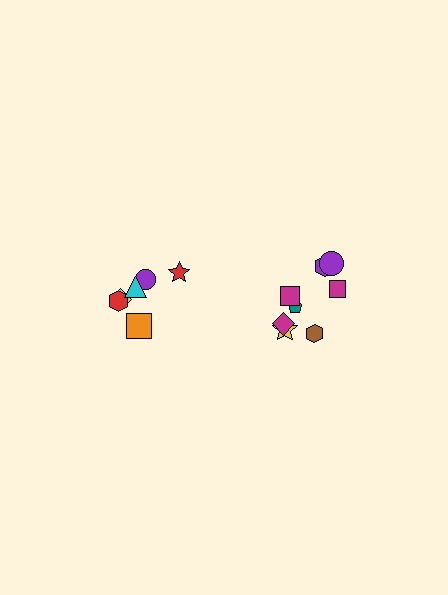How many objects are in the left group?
There are 6 objects.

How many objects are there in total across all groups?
There are 14 objects.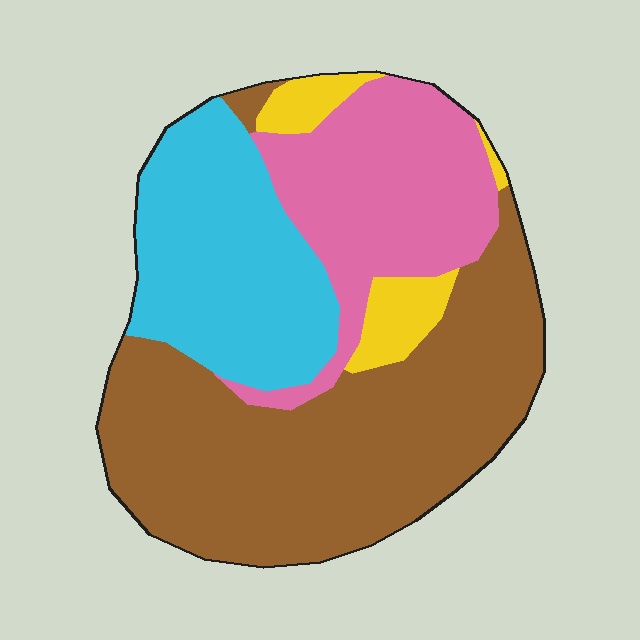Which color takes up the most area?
Brown, at roughly 45%.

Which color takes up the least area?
Yellow, at roughly 5%.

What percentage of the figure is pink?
Pink takes up between a sixth and a third of the figure.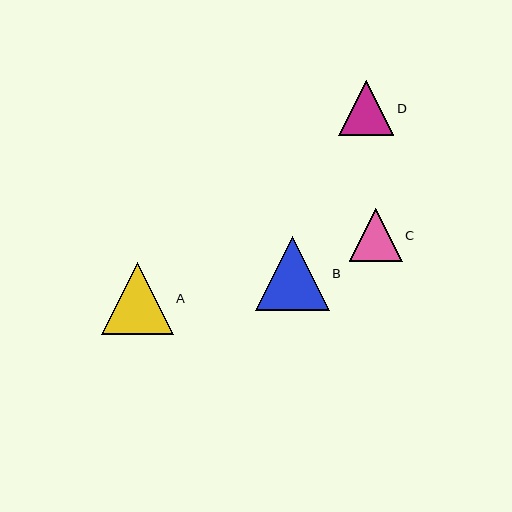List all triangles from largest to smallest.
From largest to smallest: B, A, D, C.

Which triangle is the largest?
Triangle B is the largest with a size of approximately 74 pixels.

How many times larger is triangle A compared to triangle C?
Triangle A is approximately 1.4 times the size of triangle C.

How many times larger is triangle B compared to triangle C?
Triangle B is approximately 1.4 times the size of triangle C.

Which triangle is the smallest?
Triangle C is the smallest with a size of approximately 53 pixels.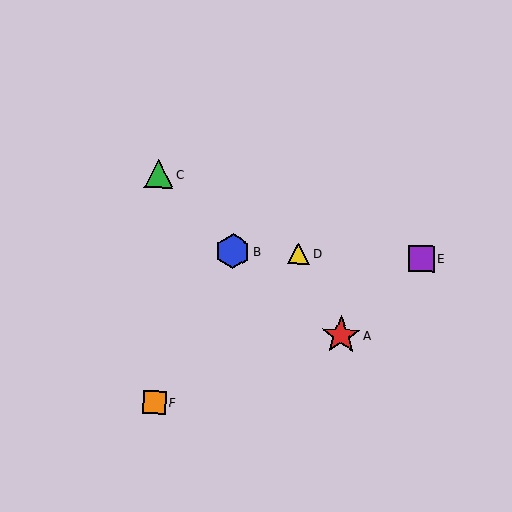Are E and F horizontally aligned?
No, E is at y≈258 and F is at y≈402.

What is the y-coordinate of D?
Object D is at y≈254.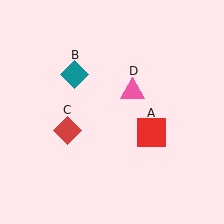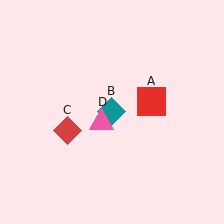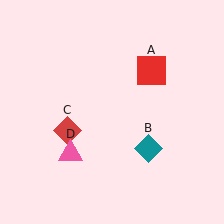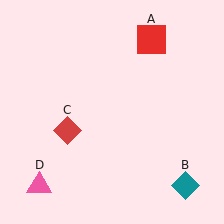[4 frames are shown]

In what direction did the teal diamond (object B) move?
The teal diamond (object B) moved down and to the right.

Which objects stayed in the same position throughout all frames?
Red diamond (object C) remained stationary.